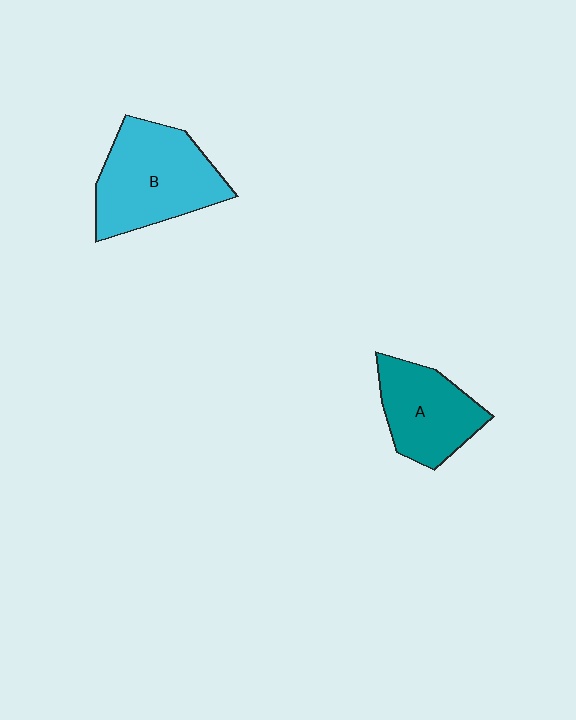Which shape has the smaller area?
Shape A (teal).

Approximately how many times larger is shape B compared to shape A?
Approximately 1.4 times.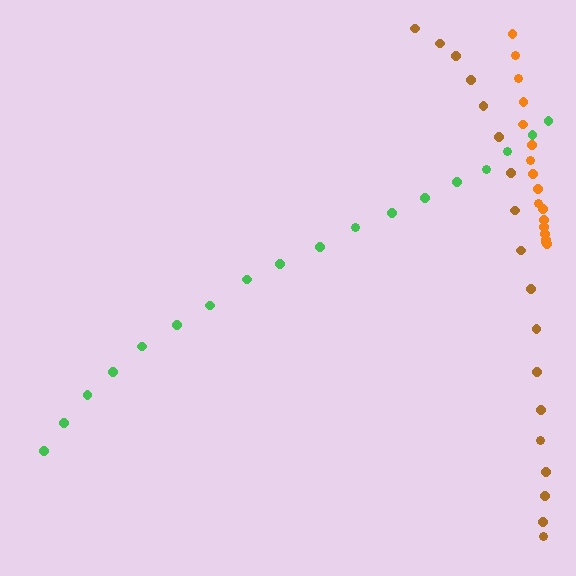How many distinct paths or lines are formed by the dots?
There are 3 distinct paths.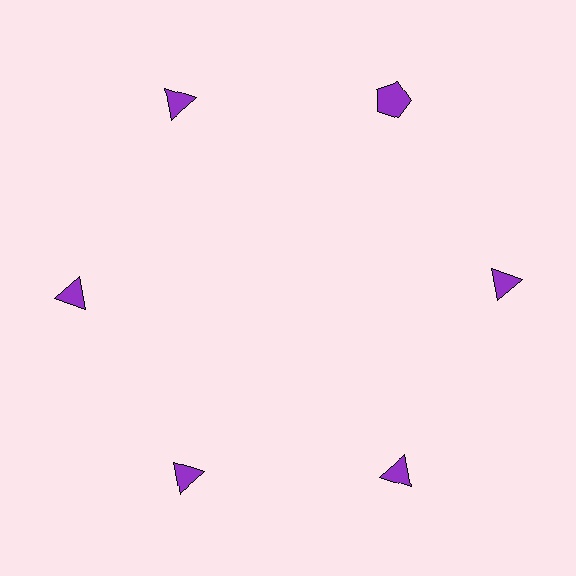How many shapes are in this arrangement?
There are 6 shapes arranged in a ring pattern.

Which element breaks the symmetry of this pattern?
The purple pentagon at roughly the 1 o'clock position breaks the symmetry. All other shapes are purple triangles.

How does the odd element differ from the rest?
It has a different shape: pentagon instead of triangle.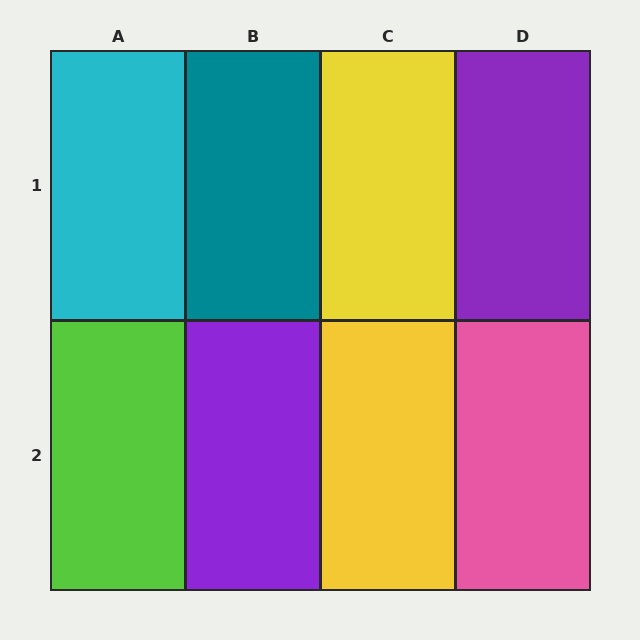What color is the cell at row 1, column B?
Teal.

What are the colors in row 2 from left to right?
Lime, purple, yellow, pink.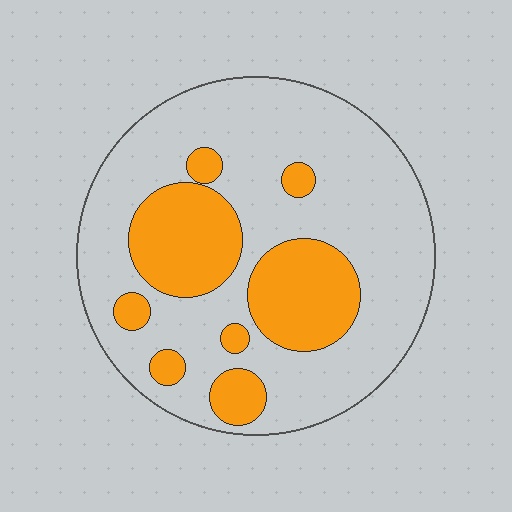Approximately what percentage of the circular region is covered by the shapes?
Approximately 30%.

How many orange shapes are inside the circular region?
8.